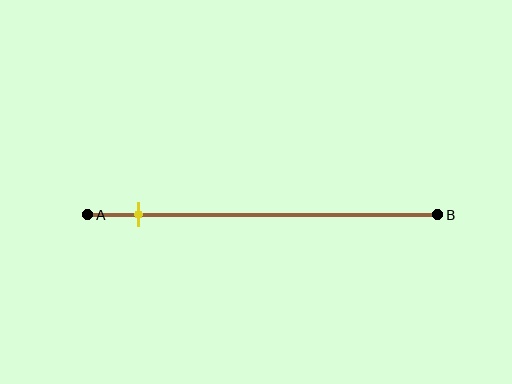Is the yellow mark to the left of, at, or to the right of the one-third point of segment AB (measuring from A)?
The yellow mark is to the left of the one-third point of segment AB.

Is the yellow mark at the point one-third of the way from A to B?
No, the mark is at about 15% from A, not at the 33% one-third point.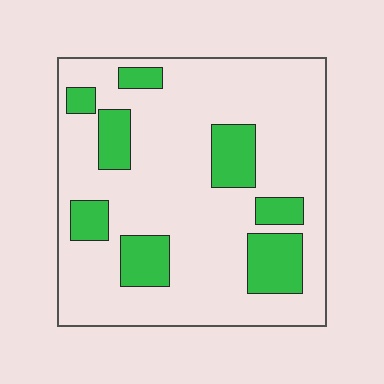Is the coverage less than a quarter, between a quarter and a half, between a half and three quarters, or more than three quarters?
Less than a quarter.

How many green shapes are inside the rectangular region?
8.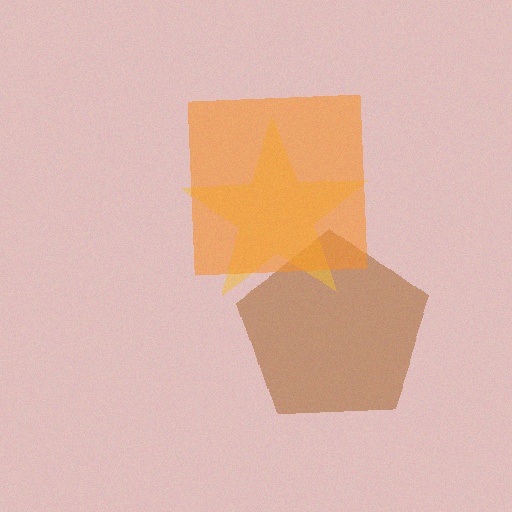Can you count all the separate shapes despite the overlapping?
Yes, there are 3 separate shapes.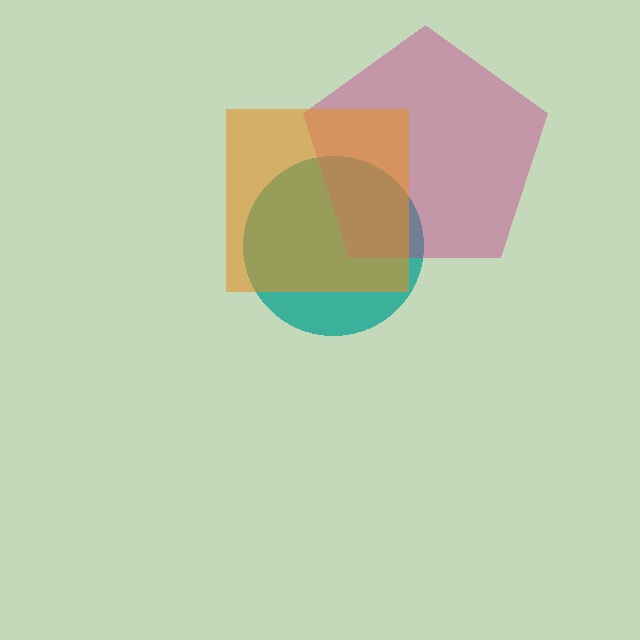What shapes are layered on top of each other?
The layered shapes are: a teal circle, a magenta pentagon, an orange square.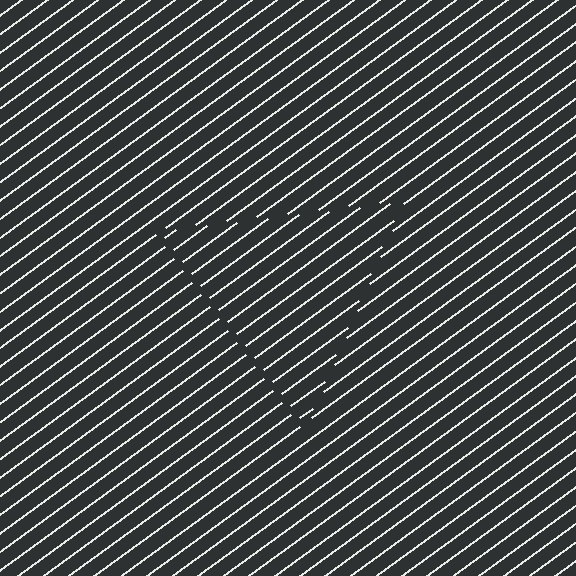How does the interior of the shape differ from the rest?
The interior of the shape contains the same grating, shifted by half a period — the contour is defined by the phase discontinuity where line-ends from the inner and outer gratings abut.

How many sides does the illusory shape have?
3 sides — the line-ends trace a triangle.